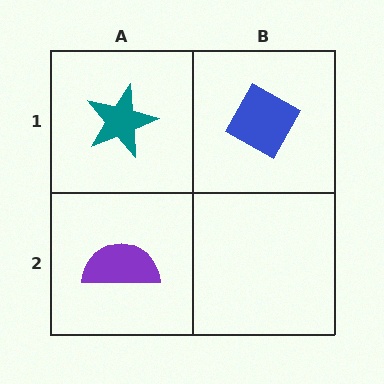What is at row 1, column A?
A teal star.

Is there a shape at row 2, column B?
No, that cell is empty.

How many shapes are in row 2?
1 shape.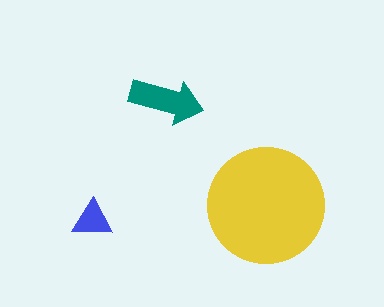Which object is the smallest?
The blue triangle.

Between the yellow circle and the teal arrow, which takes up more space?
The yellow circle.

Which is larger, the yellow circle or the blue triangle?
The yellow circle.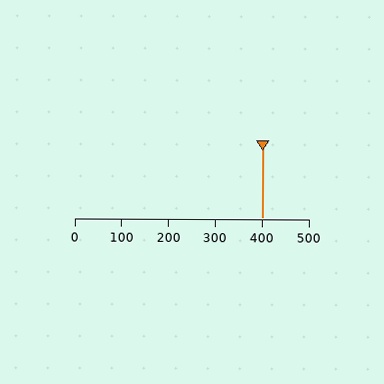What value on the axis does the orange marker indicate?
The marker indicates approximately 400.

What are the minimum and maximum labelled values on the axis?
The axis runs from 0 to 500.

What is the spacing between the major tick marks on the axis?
The major ticks are spaced 100 apart.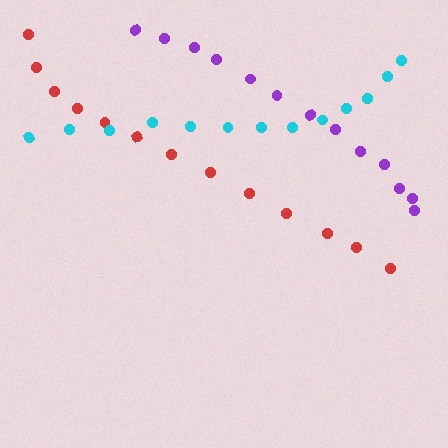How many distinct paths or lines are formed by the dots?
There are 3 distinct paths.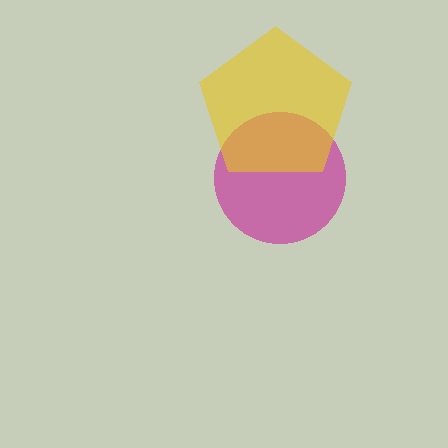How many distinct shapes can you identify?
There are 2 distinct shapes: a magenta circle, a yellow pentagon.